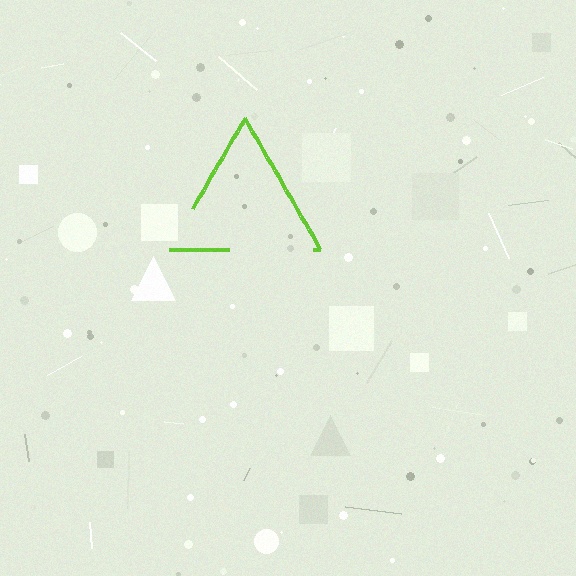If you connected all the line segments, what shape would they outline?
They would outline a triangle.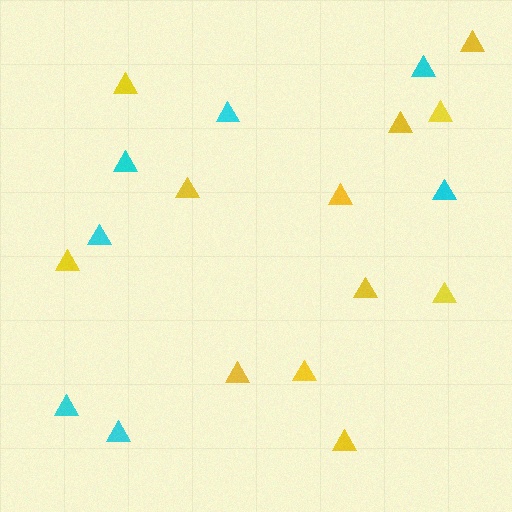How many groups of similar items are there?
There are 2 groups: one group of yellow triangles (12) and one group of cyan triangles (7).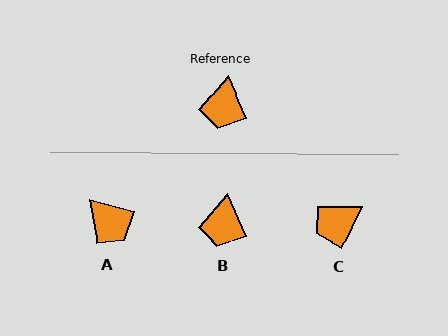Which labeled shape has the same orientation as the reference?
B.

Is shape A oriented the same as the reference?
No, it is off by about 51 degrees.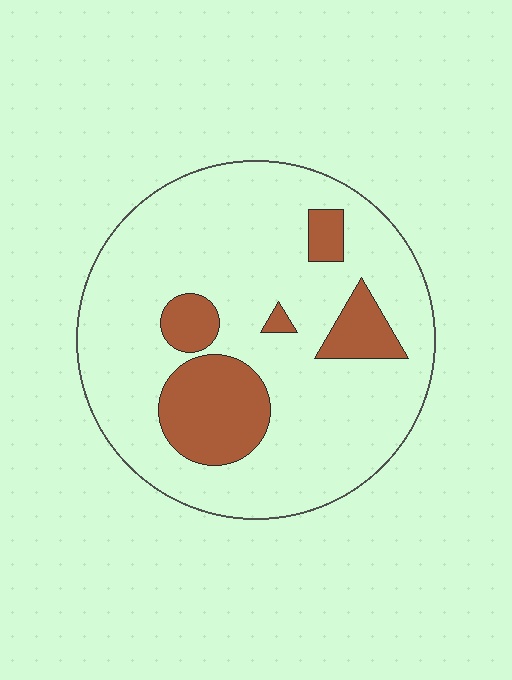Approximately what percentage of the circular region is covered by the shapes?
Approximately 20%.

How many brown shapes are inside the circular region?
5.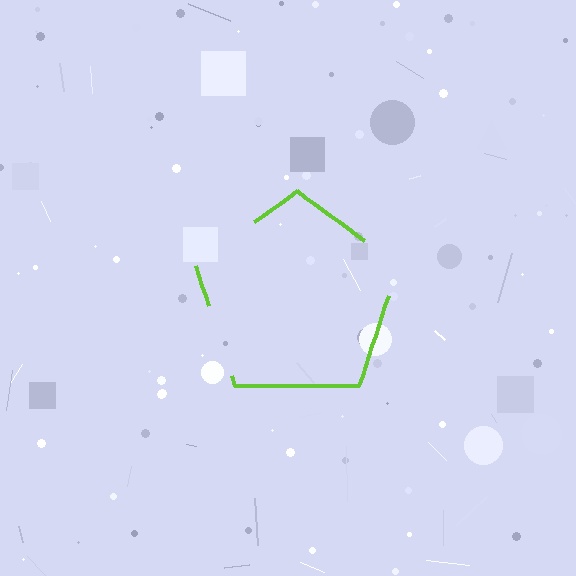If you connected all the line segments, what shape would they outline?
They would outline a pentagon.